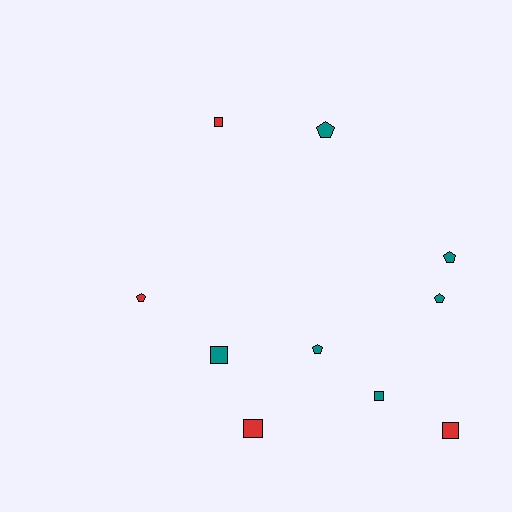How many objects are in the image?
There are 10 objects.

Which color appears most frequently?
Teal, with 6 objects.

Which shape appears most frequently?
Pentagon, with 5 objects.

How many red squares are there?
There are 3 red squares.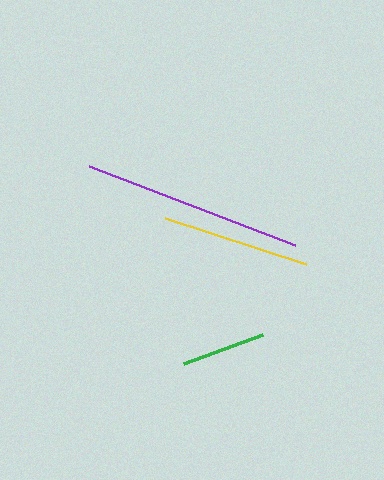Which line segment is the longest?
The purple line is the longest at approximately 220 pixels.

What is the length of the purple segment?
The purple segment is approximately 220 pixels long.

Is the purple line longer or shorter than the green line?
The purple line is longer than the green line.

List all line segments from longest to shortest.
From longest to shortest: purple, yellow, green.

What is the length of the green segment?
The green segment is approximately 84 pixels long.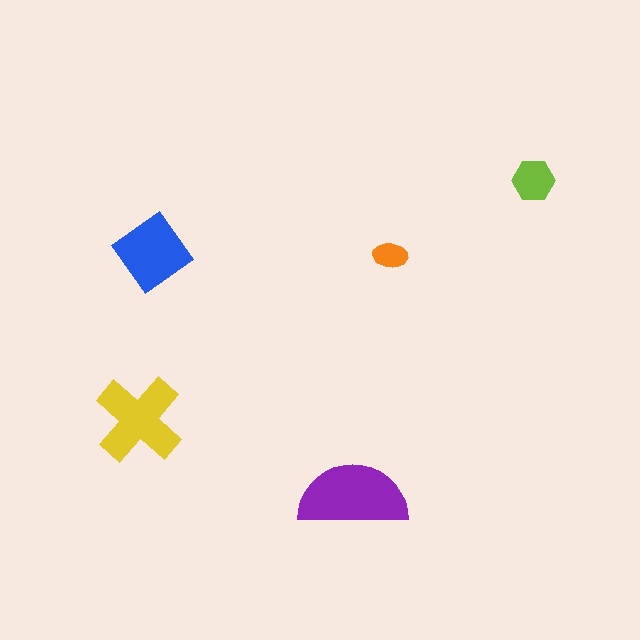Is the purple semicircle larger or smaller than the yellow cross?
Larger.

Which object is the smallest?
The orange ellipse.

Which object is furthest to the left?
The yellow cross is leftmost.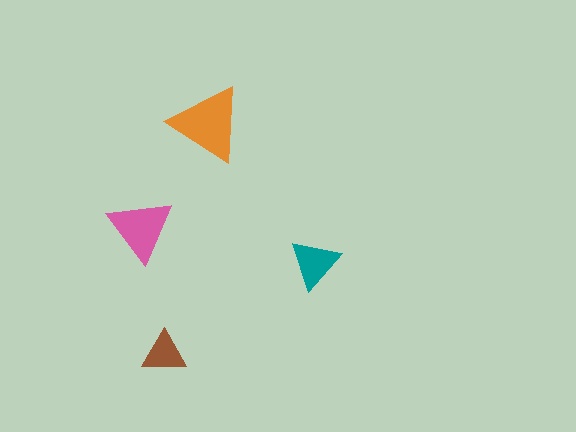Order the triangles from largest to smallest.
the orange one, the pink one, the teal one, the brown one.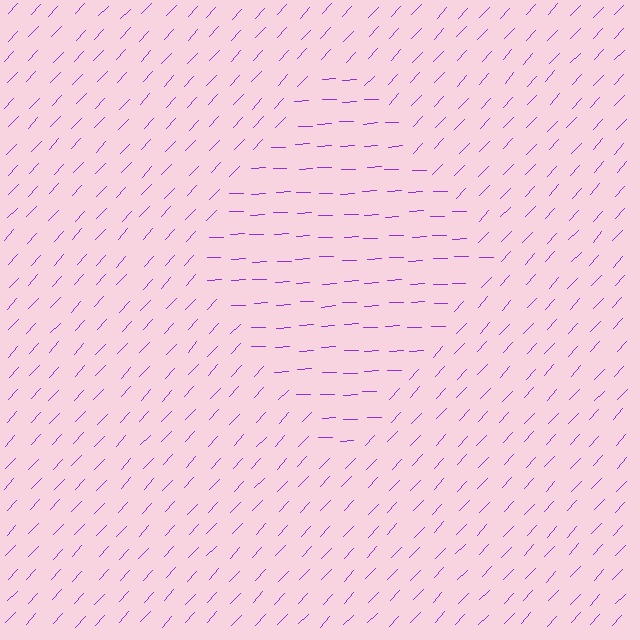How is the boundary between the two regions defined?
The boundary is defined purely by a change in line orientation (approximately 45 degrees difference). All lines are the same color and thickness.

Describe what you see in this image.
The image is filled with small purple line segments. A diamond region in the image has lines oriented differently from the surrounding lines, creating a visible texture boundary.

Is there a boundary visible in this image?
Yes, there is a texture boundary formed by a change in line orientation.